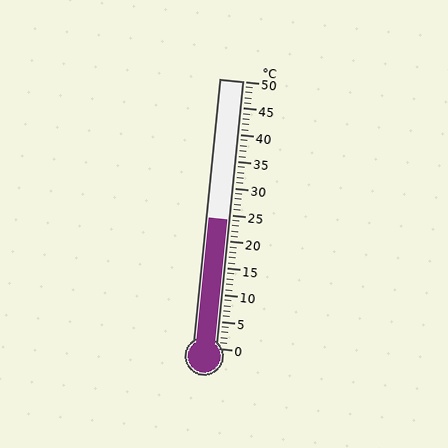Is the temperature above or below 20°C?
The temperature is above 20°C.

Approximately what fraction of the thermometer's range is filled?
The thermometer is filled to approximately 50% of its range.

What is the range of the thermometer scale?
The thermometer scale ranges from 0°C to 50°C.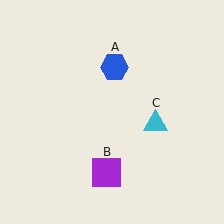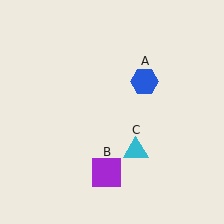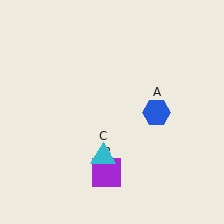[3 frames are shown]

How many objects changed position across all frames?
2 objects changed position: blue hexagon (object A), cyan triangle (object C).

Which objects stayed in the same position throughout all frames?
Purple square (object B) remained stationary.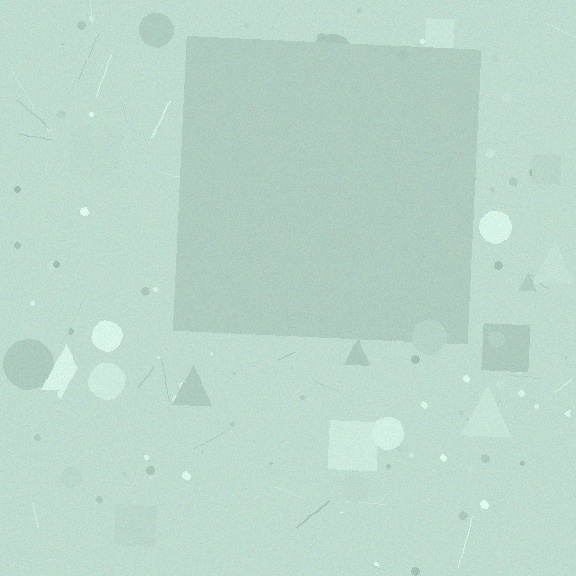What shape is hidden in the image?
A square is hidden in the image.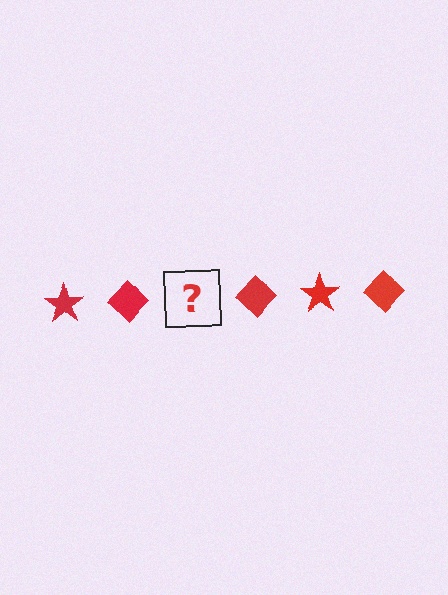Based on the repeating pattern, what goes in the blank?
The blank should be a red star.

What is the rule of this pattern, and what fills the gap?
The rule is that the pattern cycles through star, diamond shapes in red. The gap should be filled with a red star.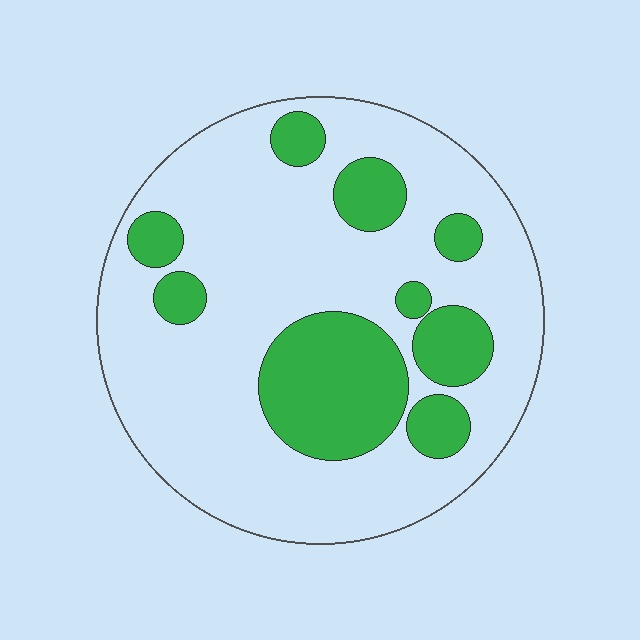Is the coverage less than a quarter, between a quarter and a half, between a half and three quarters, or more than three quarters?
Between a quarter and a half.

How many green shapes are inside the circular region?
9.